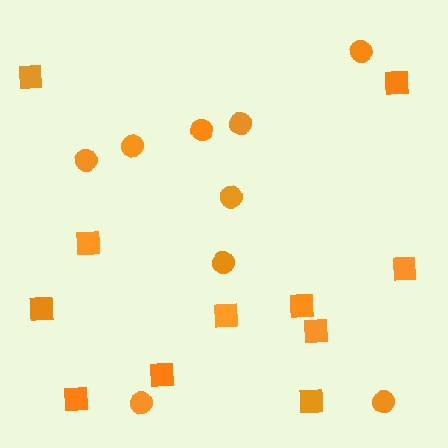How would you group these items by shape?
There are 2 groups: one group of squares (11) and one group of circles (9).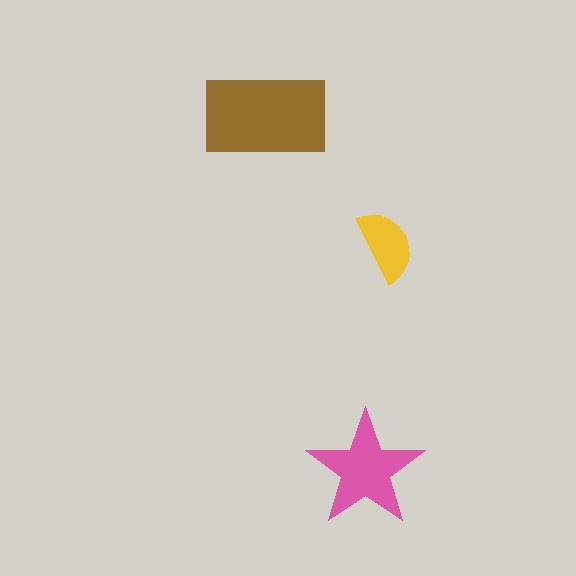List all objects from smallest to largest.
The yellow semicircle, the pink star, the brown rectangle.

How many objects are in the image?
There are 3 objects in the image.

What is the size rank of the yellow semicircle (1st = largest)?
3rd.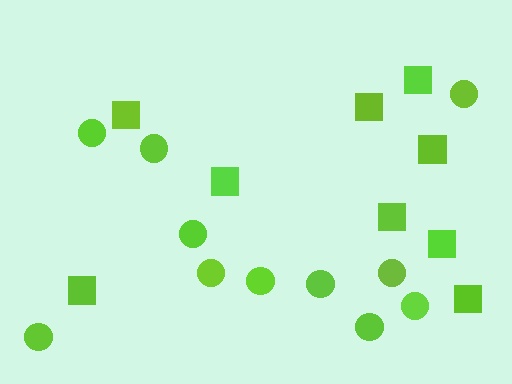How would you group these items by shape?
There are 2 groups: one group of squares (9) and one group of circles (11).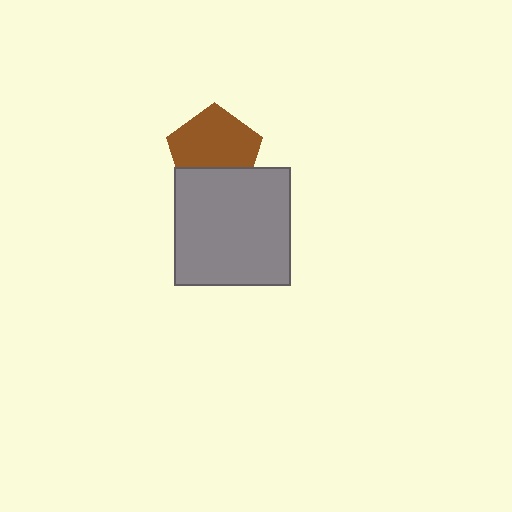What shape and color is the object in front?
The object in front is a gray rectangle.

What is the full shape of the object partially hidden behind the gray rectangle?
The partially hidden object is a brown pentagon.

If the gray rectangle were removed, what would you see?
You would see the complete brown pentagon.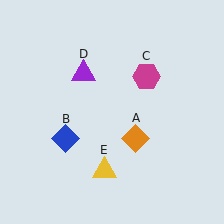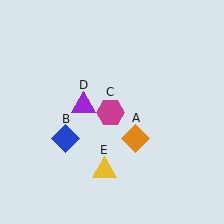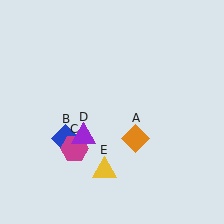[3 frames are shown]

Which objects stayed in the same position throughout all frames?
Orange diamond (object A) and blue diamond (object B) and yellow triangle (object E) remained stationary.